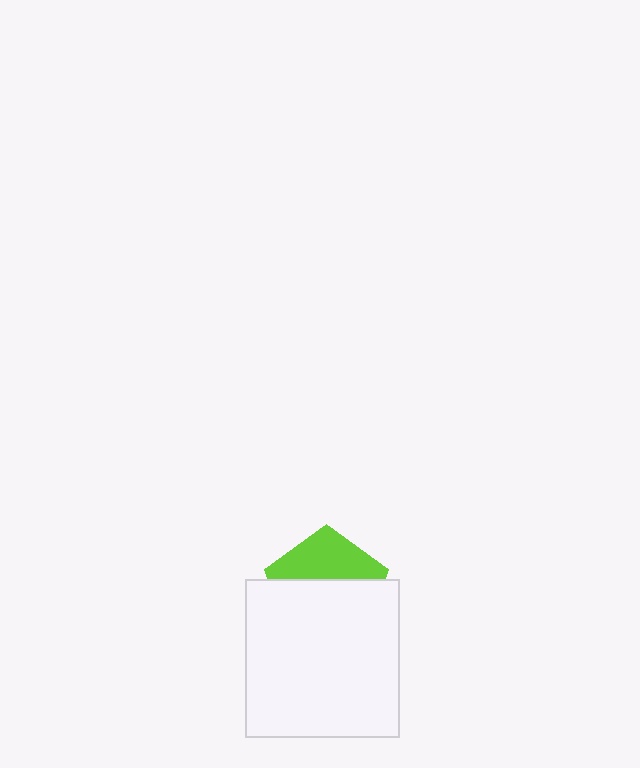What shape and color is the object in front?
The object in front is a white rectangle.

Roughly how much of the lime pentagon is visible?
A small part of it is visible (roughly 39%).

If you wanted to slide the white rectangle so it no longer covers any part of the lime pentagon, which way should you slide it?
Slide it down — that is the most direct way to separate the two shapes.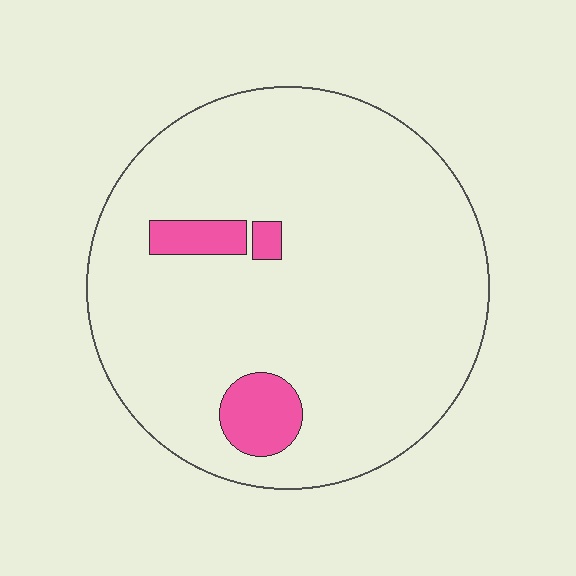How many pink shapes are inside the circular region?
3.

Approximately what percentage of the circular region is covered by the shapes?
Approximately 10%.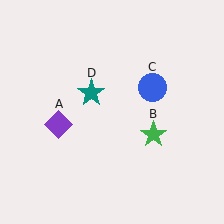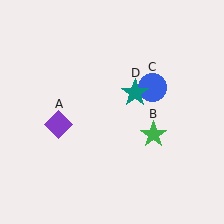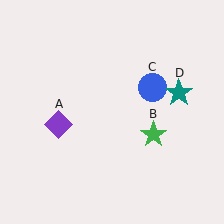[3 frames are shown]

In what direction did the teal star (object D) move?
The teal star (object D) moved right.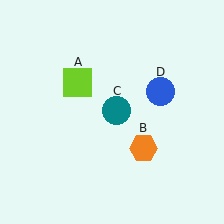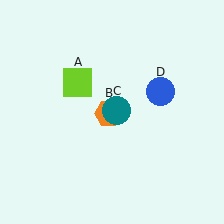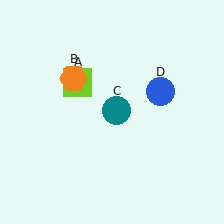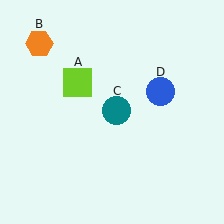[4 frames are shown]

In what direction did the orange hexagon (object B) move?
The orange hexagon (object B) moved up and to the left.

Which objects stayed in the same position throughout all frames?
Lime square (object A) and teal circle (object C) and blue circle (object D) remained stationary.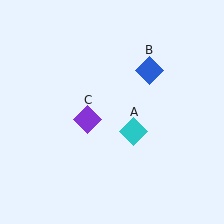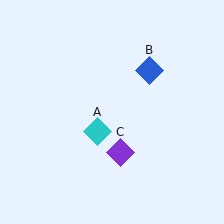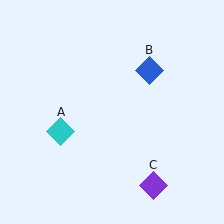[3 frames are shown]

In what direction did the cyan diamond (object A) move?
The cyan diamond (object A) moved left.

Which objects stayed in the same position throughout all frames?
Blue diamond (object B) remained stationary.